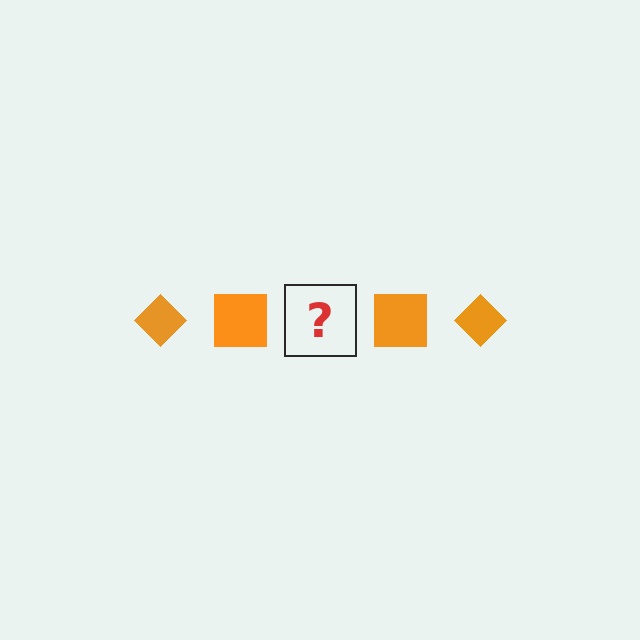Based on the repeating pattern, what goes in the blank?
The blank should be an orange diamond.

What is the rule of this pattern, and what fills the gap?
The rule is that the pattern cycles through diamond, square shapes in orange. The gap should be filled with an orange diamond.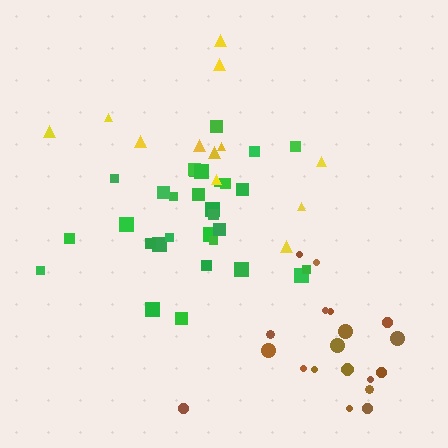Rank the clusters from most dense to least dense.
green, brown, yellow.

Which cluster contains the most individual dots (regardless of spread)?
Green (30).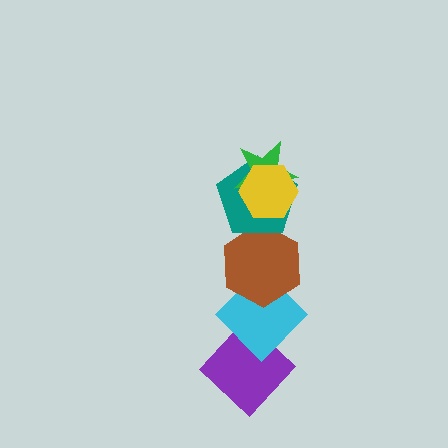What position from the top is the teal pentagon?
The teal pentagon is 3rd from the top.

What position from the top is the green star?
The green star is 2nd from the top.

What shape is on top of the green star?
The yellow hexagon is on top of the green star.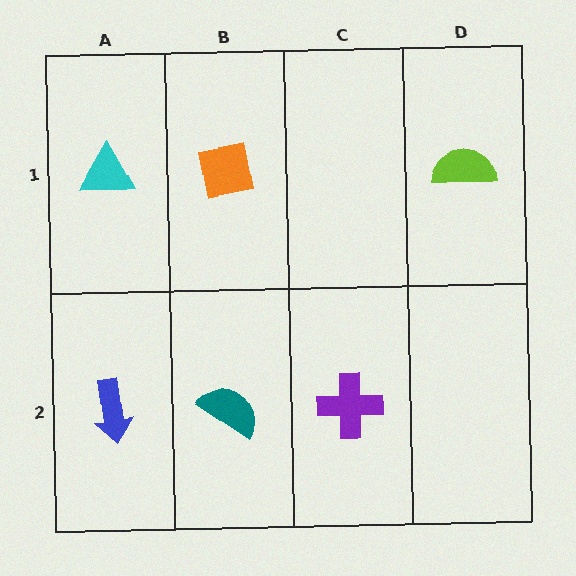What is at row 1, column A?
A cyan triangle.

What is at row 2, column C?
A purple cross.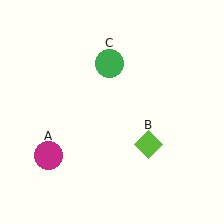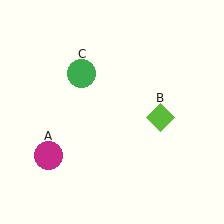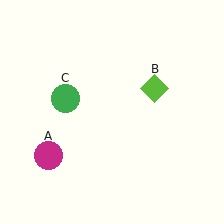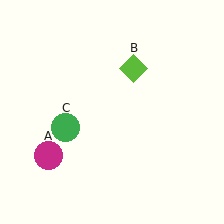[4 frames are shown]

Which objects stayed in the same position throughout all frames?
Magenta circle (object A) remained stationary.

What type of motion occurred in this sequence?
The lime diamond (object B), green circle (object C) rotated counterclockwise around the center of the scene.